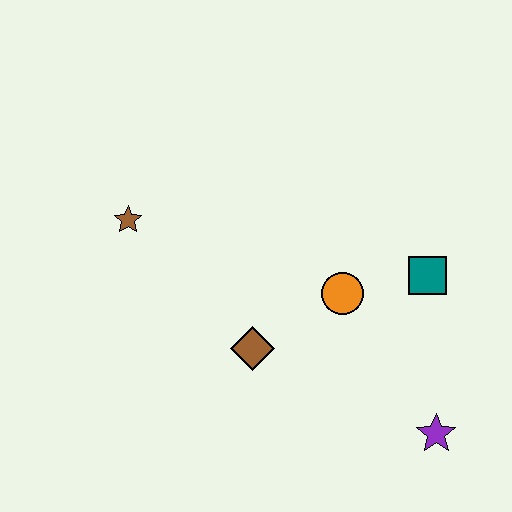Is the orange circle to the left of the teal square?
Yes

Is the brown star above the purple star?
Yes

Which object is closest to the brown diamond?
The orange circle is closest to the brown diamond.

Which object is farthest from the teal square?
The brown star is farthest from the teal square.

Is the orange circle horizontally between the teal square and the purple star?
No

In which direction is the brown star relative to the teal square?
The brown star is to the left of the teal square.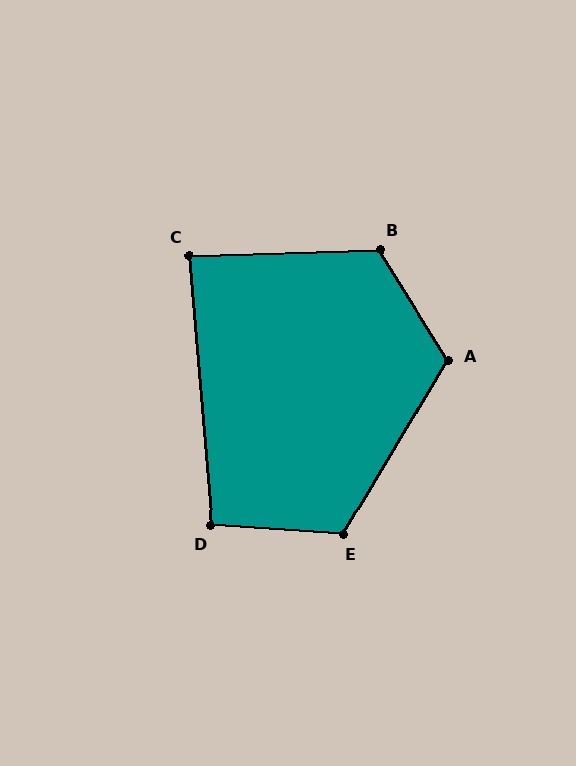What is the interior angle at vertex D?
Approximately 99 degrees (obtuse).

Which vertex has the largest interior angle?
B, at approximately 120 degrees.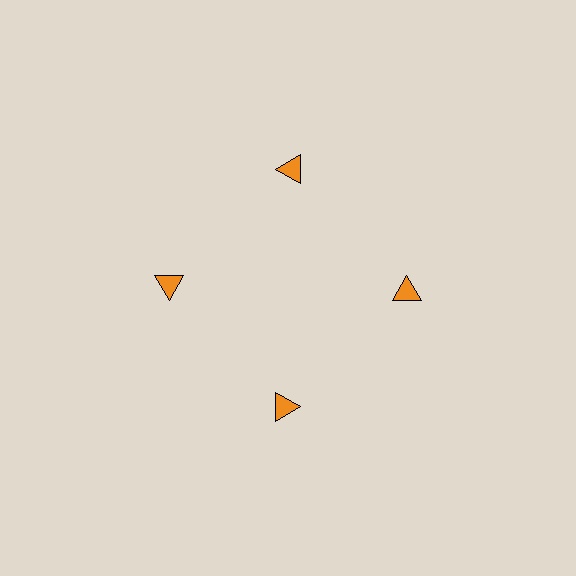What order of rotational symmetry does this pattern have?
This pattern has 4-fold rotational symmetry.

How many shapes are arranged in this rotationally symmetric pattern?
There are 4 shapes, arranged in 4 groups of 1.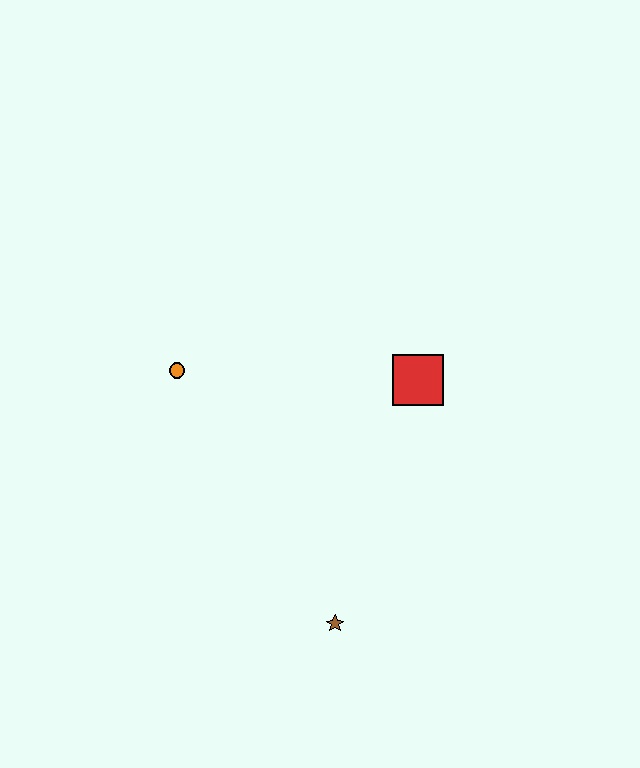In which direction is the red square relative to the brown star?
The red square is above the brown star.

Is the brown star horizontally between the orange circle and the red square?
Yes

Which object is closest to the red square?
The orange circle is closest to the red square.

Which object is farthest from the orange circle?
The brown star is farthest from the orange circle.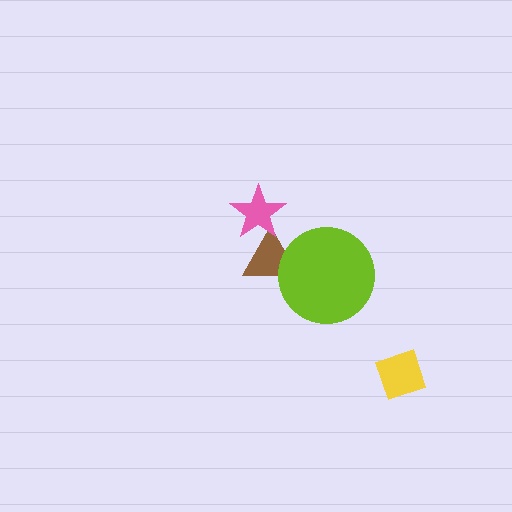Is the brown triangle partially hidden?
Yes, it is partially covered by another shape.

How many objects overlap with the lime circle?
1 object overlaps with the lime circle.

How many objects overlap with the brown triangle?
2 objects overlap with the brown triangle.